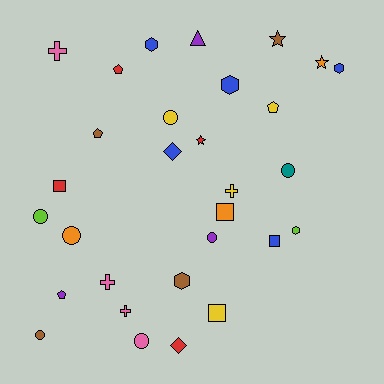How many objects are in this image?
There are 30 objects.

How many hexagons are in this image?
There are 5 hexagons.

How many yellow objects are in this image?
There are 4 yellow objects.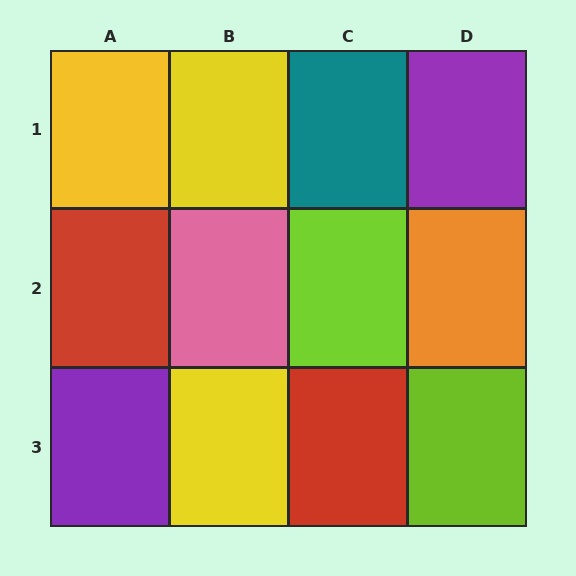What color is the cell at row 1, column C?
Teal.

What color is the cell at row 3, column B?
Yellow.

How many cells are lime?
2 cells are lime.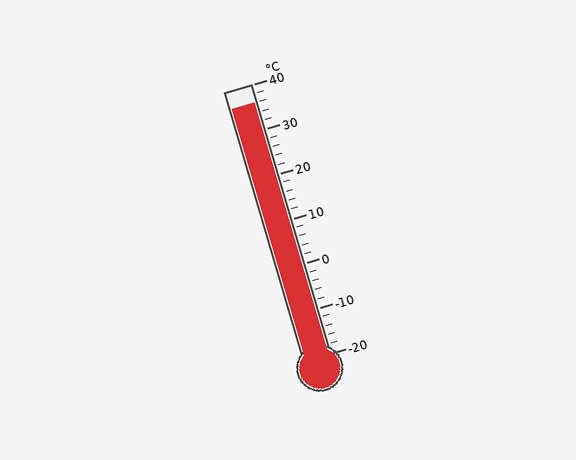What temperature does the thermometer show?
The thermometer shows approximately 36°C.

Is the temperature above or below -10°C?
The temperature is above -10°C.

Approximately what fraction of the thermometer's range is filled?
The thermometer is filled to approximately 95% of its range.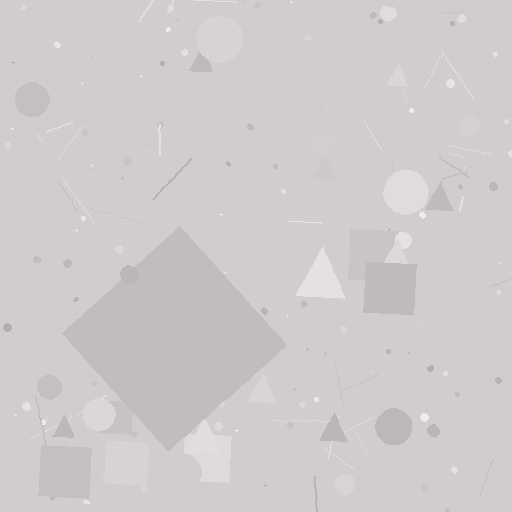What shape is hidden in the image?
A diamond is hidden in the image.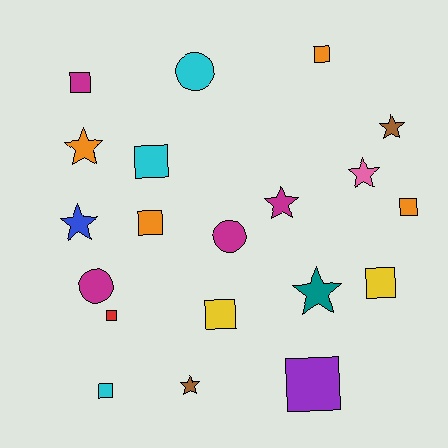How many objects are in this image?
There are 20 objects.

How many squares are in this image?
There are 10 squares.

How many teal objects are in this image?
There is 1 teal object.